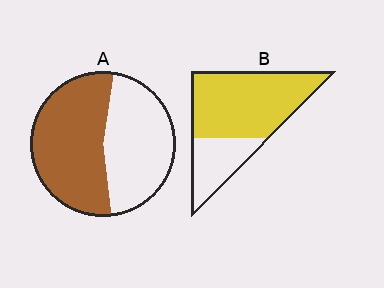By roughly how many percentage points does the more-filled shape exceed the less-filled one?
By roughly 15 percentage points (B over A).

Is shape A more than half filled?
Yes.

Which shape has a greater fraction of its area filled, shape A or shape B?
Shape B.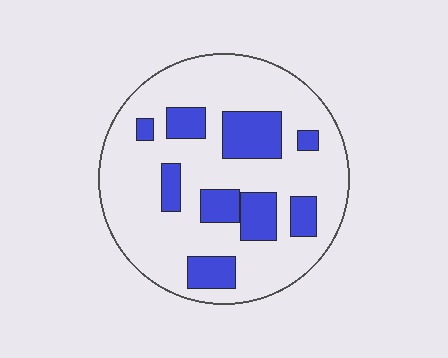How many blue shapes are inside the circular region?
9.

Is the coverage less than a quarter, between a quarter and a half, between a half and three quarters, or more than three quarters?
Less than a quarter.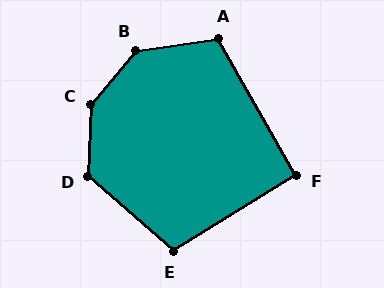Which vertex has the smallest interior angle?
F, at approximately 92 degrees.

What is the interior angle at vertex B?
Approximately 139 degrees (obtuse).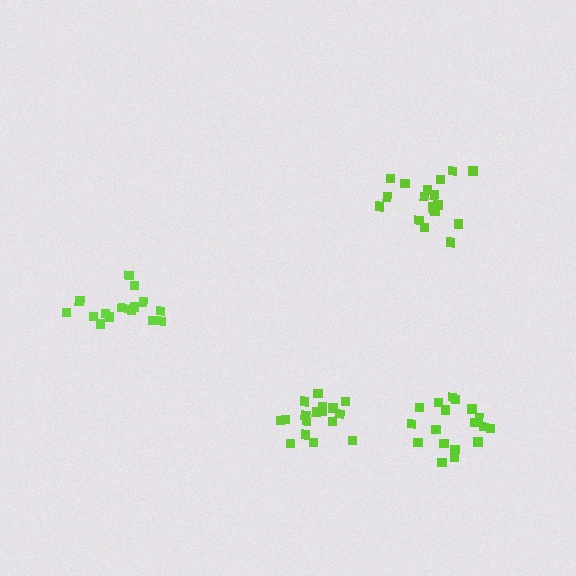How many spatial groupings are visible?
There are 4 spatial groupings.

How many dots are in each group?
Group 1: 16 dots, Group 2: 18 dots, Group 3: 18 dots, Group 4: 17 dots (69 total).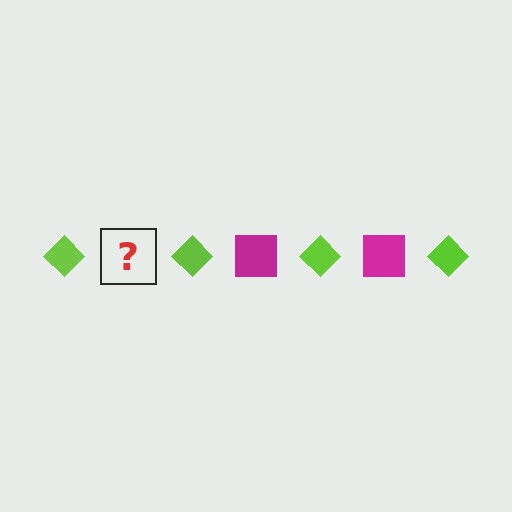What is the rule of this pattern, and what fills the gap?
The rule is that the pattern alternates between lime diamond and magenta square. The gap should be filled with a magenta square.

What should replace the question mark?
The question mark should be replaced with a magenta square.